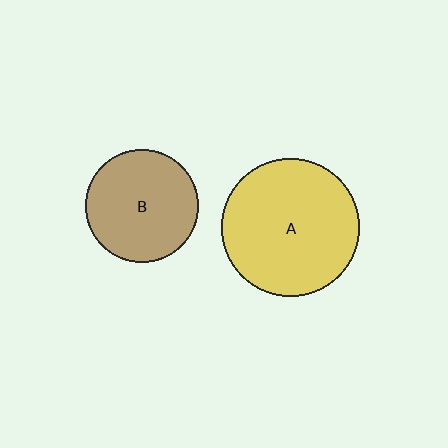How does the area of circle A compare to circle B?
Approximately 1.5 times.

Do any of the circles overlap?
No, none of the circles overlap.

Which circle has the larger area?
Circle A (yellow).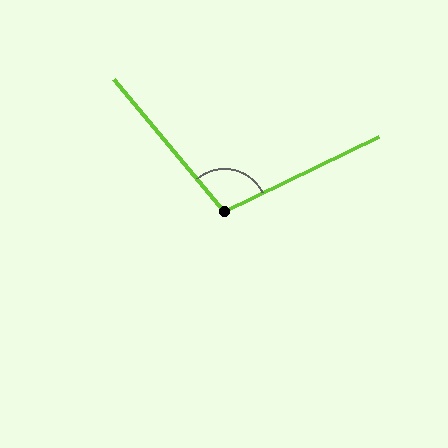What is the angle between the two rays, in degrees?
Approximately 104 degrees.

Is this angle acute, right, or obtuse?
It is obtuse.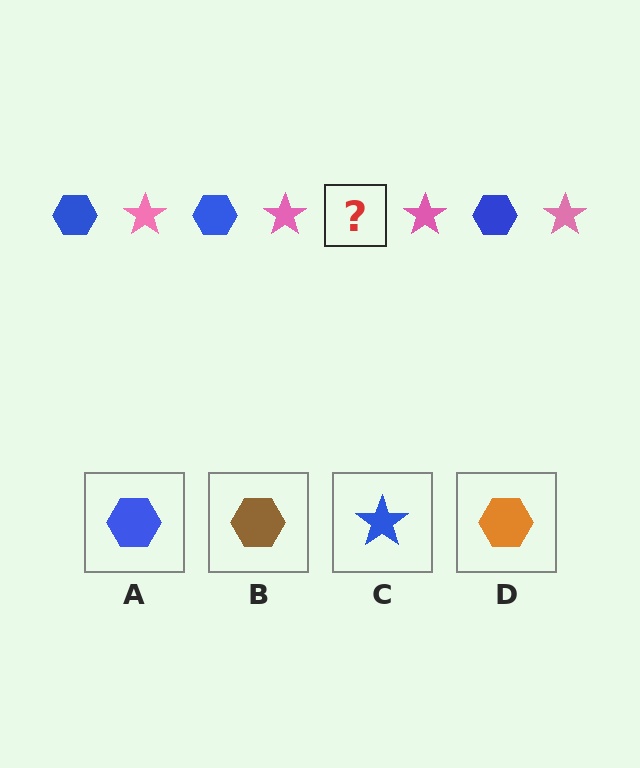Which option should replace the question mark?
Option A.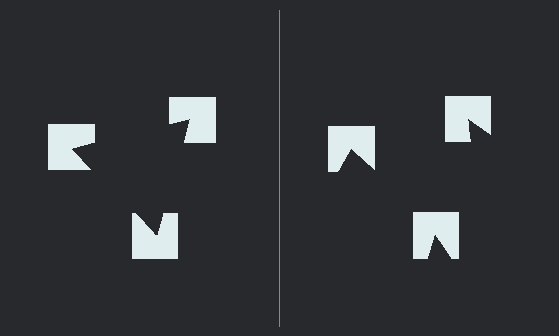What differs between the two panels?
The notched squares are positioned identically on both sides; only the wedge orientations differ. On the left they align to a triangle; on the right they are misaligned.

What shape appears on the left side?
An illusory triangle.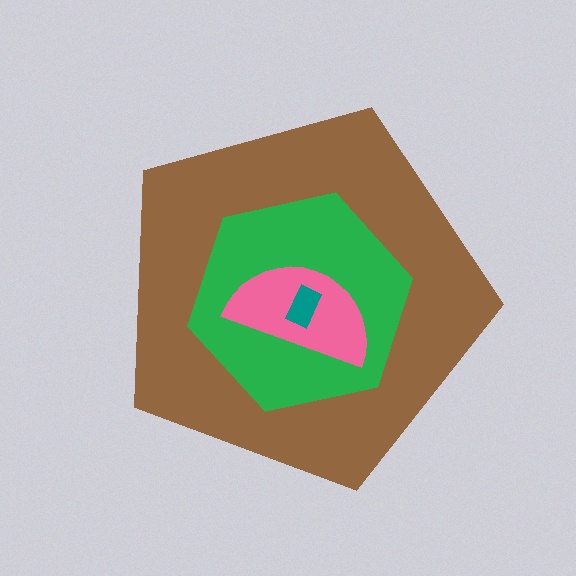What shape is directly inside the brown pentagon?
The green hexagon.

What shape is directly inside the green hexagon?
The pink semicircle.